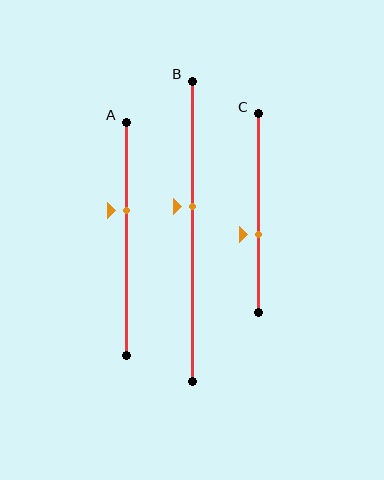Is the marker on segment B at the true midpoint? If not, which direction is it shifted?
No, the marker on segment B is shifted upward by about 8% of the segment length.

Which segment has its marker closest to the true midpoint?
Segment B has its marker closest to the true midpoint.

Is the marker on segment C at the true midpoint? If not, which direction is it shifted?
No, the marker on segment C is shifted downward by about 11% of the segment length.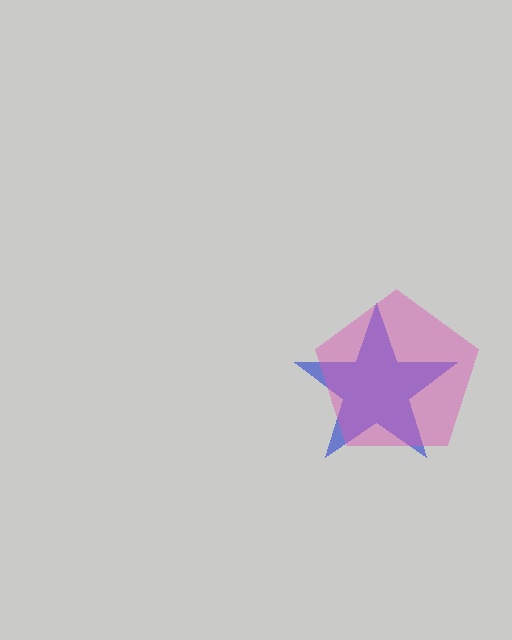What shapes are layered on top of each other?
The layered shapes are: a blue star, a pink pentagon.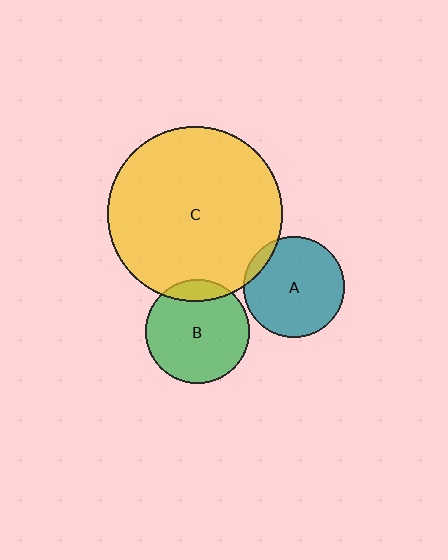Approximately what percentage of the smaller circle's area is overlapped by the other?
Approximately 15%.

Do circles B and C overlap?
Yes.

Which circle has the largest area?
Circle C (yellow).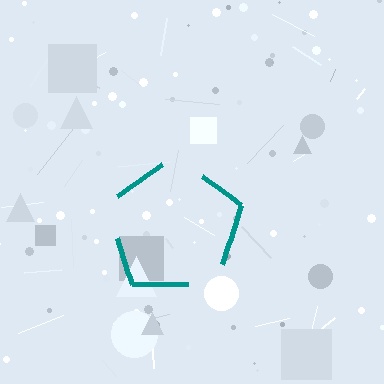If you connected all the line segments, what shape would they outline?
They would outline a pentagon.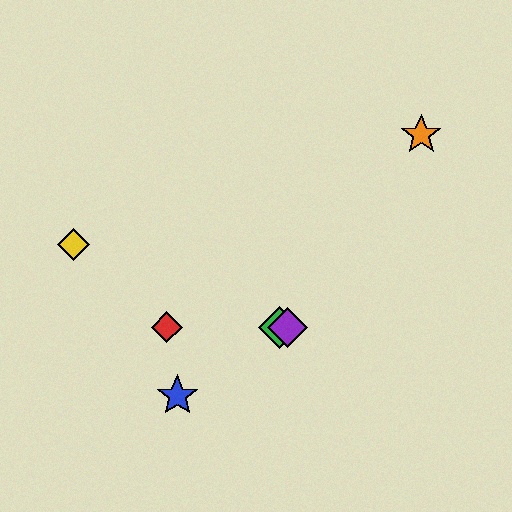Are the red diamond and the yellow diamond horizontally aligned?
No, the red diamond is at y≈327 and the yellow diamond is at y≈244.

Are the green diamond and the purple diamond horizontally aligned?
Yes, both are at y≈327.